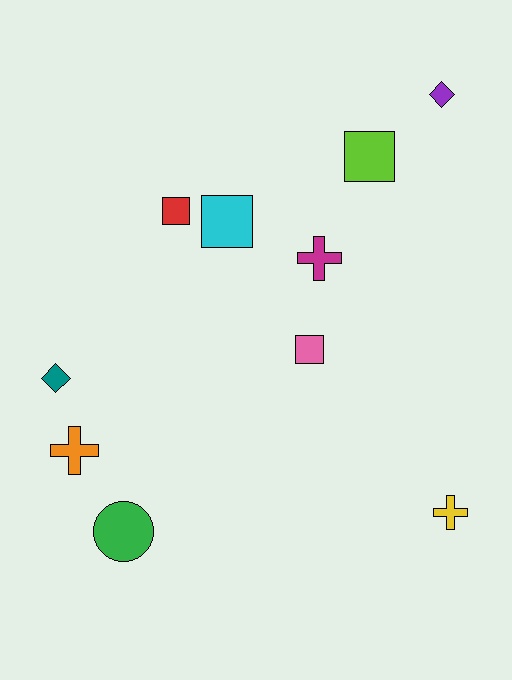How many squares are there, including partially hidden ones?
There are 4 squares.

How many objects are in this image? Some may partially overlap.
There are 10 objects.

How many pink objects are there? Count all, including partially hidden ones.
There is 1 pink object.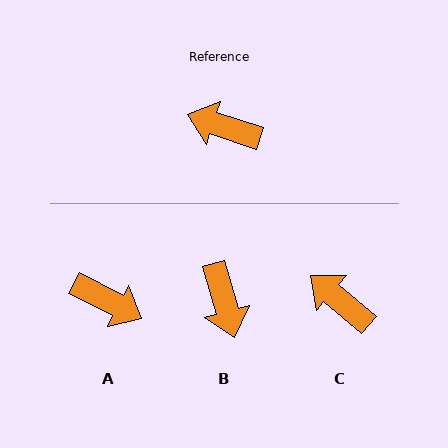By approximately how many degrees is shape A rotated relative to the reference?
Approximately 171 degrees counter-clockwise.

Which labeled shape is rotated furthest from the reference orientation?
A, about 171 degrees away.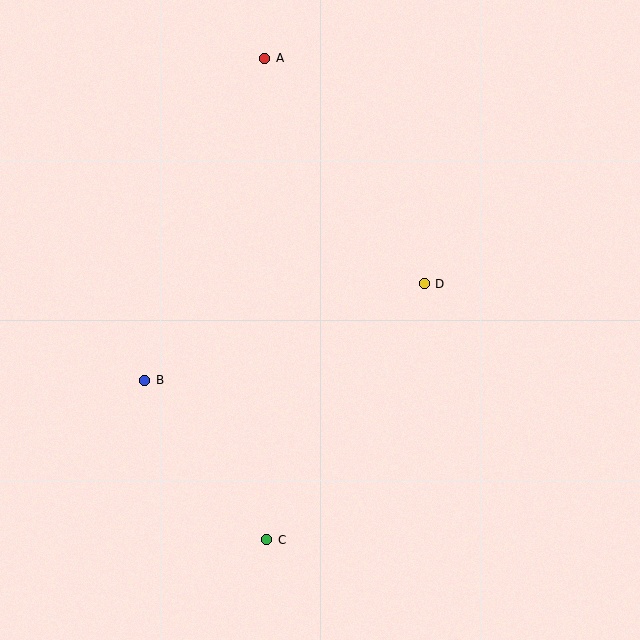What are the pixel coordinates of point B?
Point B is at (145, 380).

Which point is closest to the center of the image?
Point D at (424, 284) is closest to the center.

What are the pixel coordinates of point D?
Point D is at (424, 284).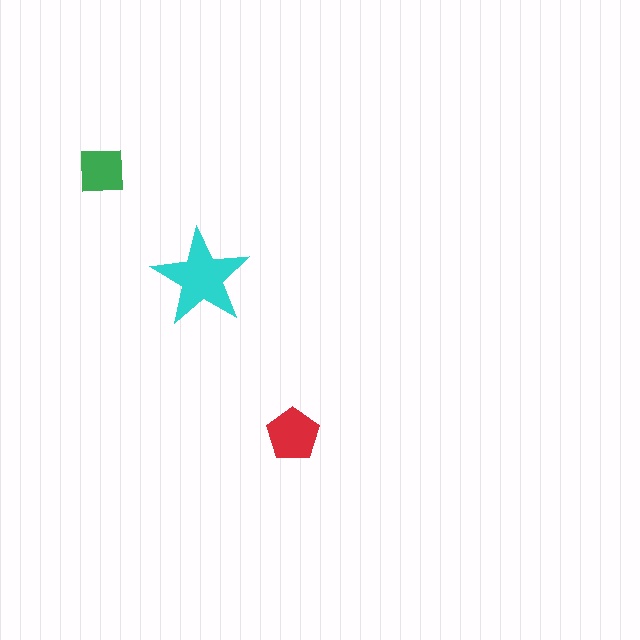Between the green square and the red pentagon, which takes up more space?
The red pentagon.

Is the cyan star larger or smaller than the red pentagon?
Larger.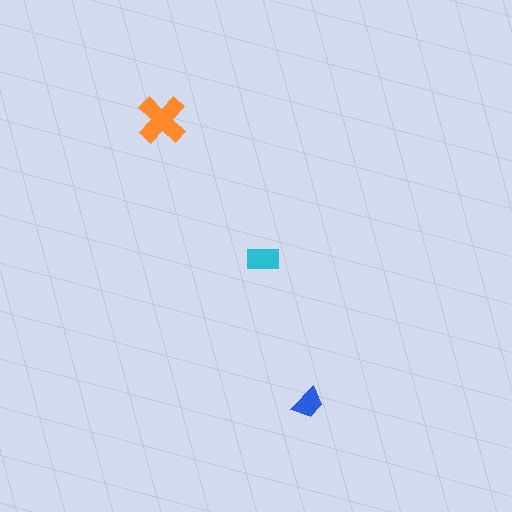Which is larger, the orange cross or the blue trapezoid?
The orange cross.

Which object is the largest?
The orange cross.